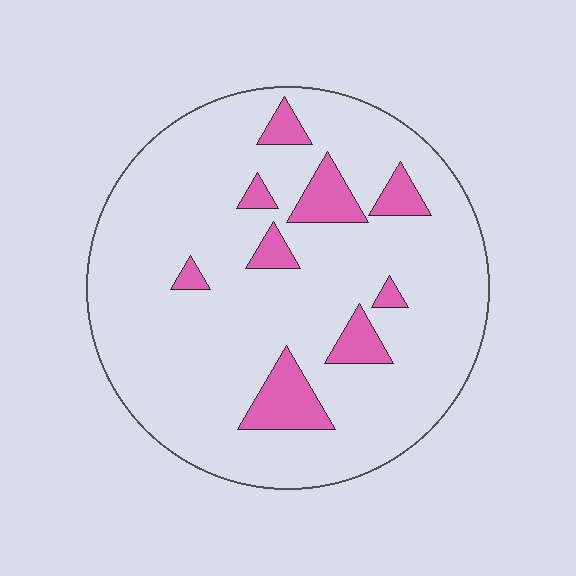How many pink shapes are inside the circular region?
9.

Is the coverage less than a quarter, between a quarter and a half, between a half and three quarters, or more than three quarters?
Less than a quarter.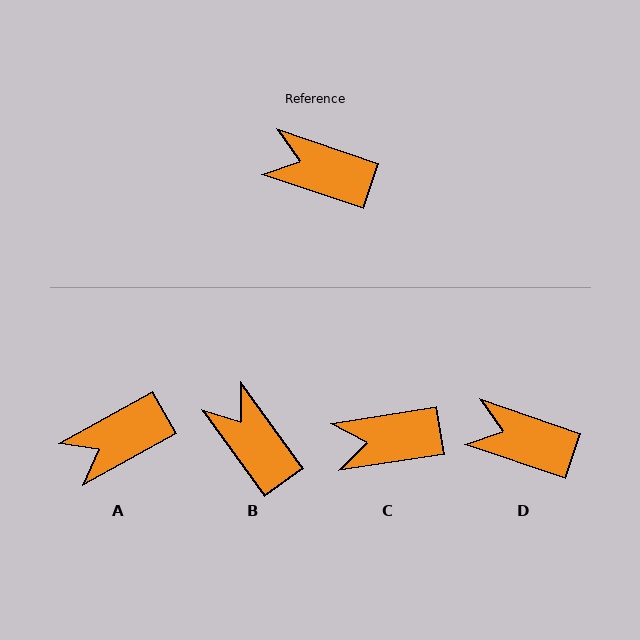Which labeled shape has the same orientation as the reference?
D.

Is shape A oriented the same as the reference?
No, it is off by about 48 degrees.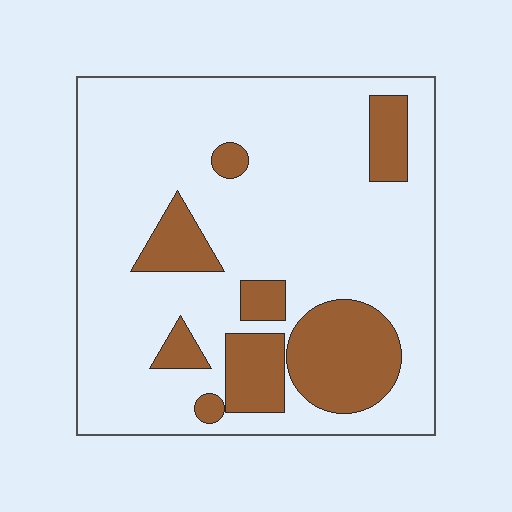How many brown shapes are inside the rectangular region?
8.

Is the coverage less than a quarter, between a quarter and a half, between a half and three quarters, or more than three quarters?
Less than a quarter.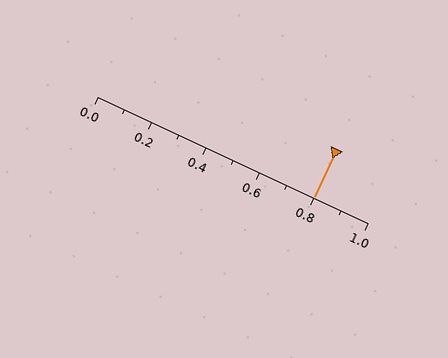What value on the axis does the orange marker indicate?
The marker indicates approximately 0.8.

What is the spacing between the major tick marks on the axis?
The major ticks are spaced 0.2 apart.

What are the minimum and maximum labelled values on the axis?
The axis runs from 0.0 to 1.0.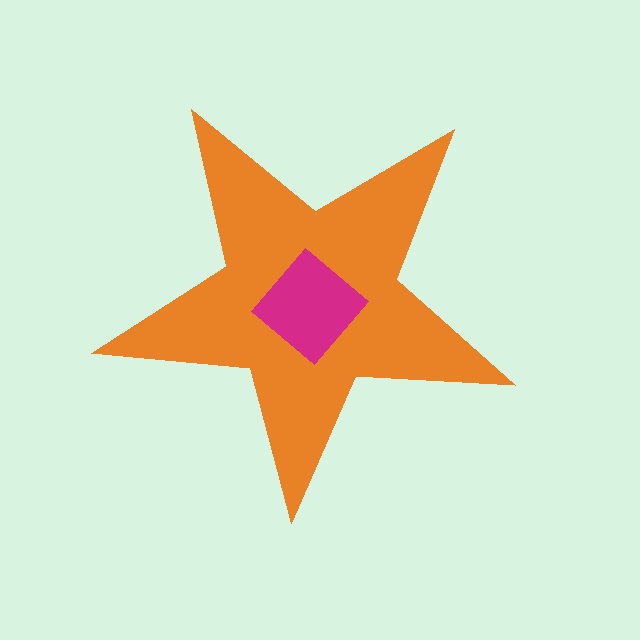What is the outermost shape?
The orange star.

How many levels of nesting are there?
2.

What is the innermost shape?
The magenta diamond.